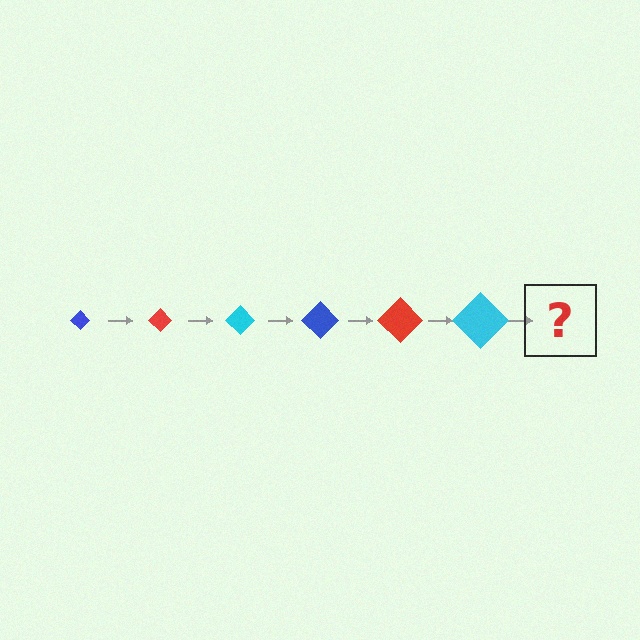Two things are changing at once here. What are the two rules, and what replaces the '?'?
The two rules are that the diamond grows larger each step and the color cycles through blue, red, and cyan. The '?' should be a blue diamond, larger than the previous one.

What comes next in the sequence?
The next element should be a blue diamond, larger than the previous one.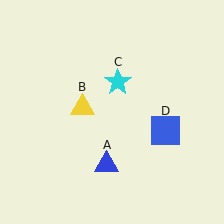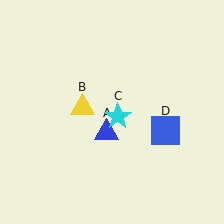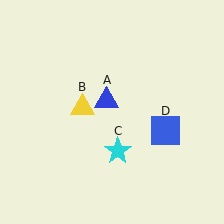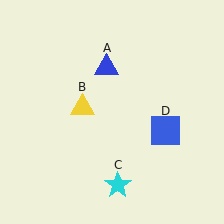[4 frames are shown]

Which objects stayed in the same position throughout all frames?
Yellow triangle (object B) and blue square (object D) remained stationary.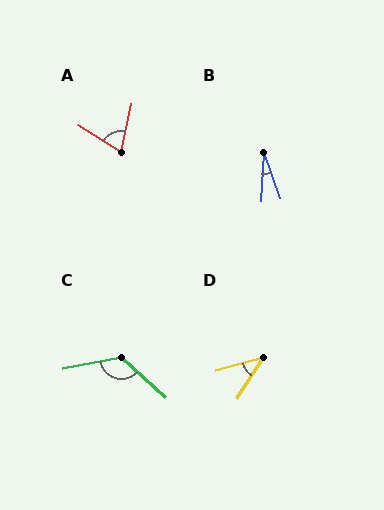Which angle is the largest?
C, at approximately 128 degrees.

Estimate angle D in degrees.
Approximately 41 degrees.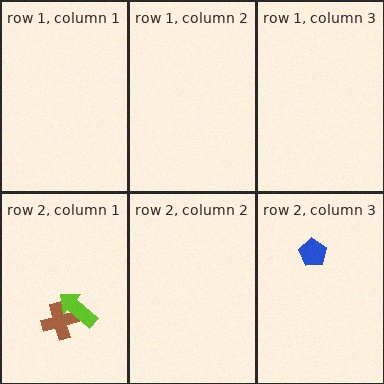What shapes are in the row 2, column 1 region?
The brown cross, the lime arrow.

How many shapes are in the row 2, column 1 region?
2.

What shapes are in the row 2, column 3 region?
The blue pentagon.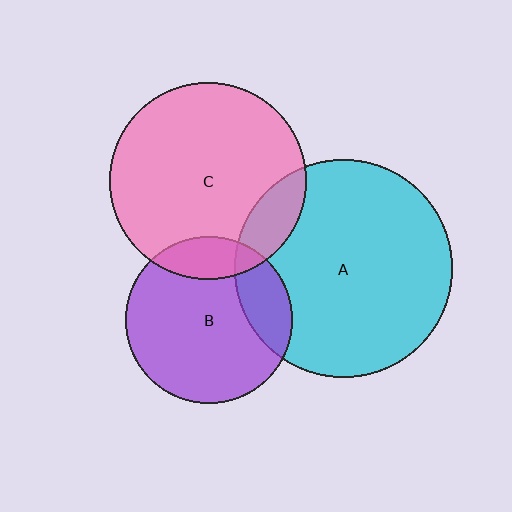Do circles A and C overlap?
Yes.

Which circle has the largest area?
Circle A (cyan).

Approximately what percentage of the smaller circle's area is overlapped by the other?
Approximately 15%.